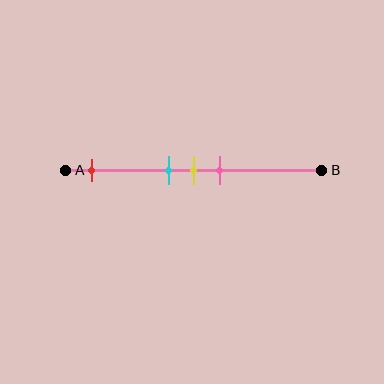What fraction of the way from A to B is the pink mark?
The pink mark is approximately 60% (0.6) of the way from A to B.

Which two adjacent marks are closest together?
The cyan and yellow marks are the closest adjacent pair.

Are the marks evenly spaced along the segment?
No, the marks are not evenly spaced.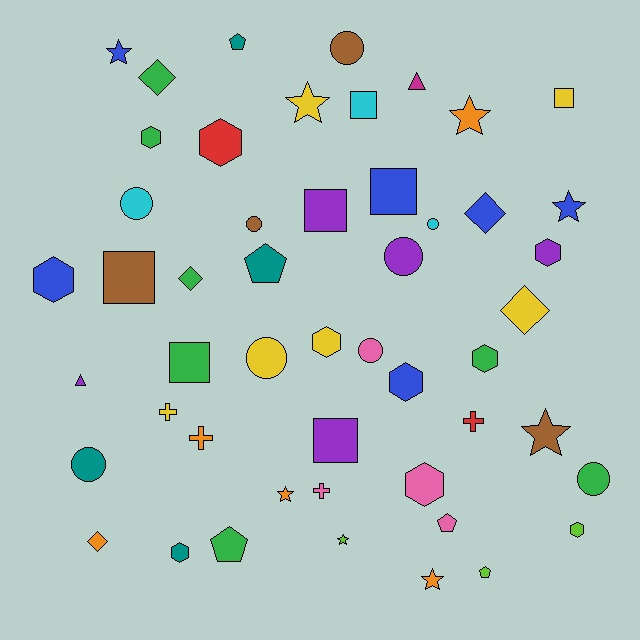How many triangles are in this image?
There are 2 triangles.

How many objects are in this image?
There are 50 objects.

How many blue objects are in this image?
There are 6 blue objects.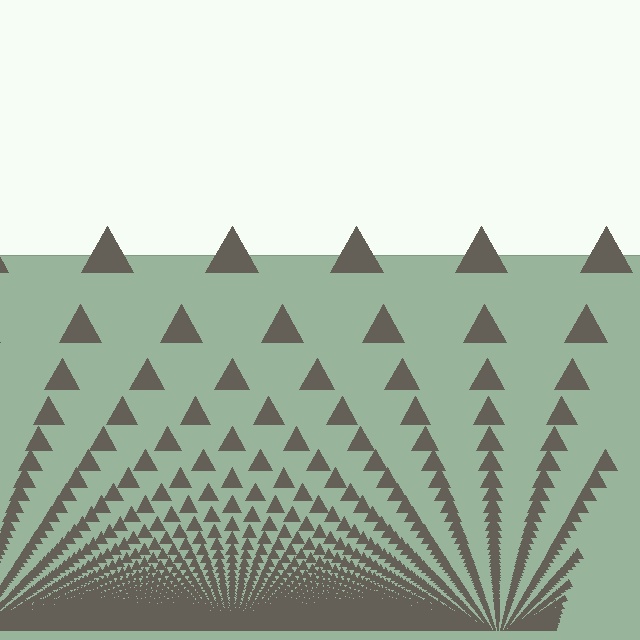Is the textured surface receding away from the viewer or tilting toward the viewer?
The surface appears to tilt toward the viewer. Texture elements get larger and sparser toward the top.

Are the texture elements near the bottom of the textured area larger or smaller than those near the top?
Smaller. The gradient is inverted — elements near the bottom are smaller and denser.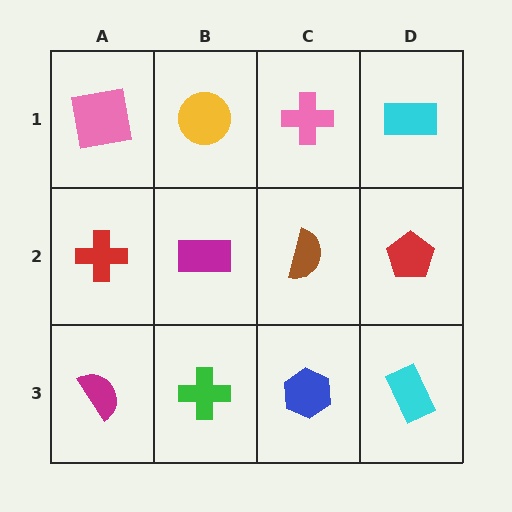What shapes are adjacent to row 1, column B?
A magenta rectangle (row 2, column B), a pink square (row 1, column A), a pink cross (row 1, column C).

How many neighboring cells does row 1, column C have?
3.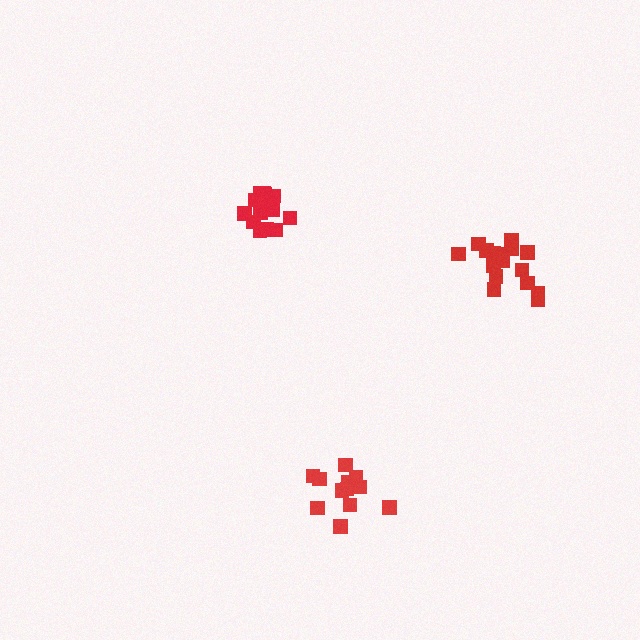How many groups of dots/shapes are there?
There are 3 groups.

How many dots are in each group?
Group 1: 12 dots, Group 2: 14 dots, Group 3: 16 dots (42 total).